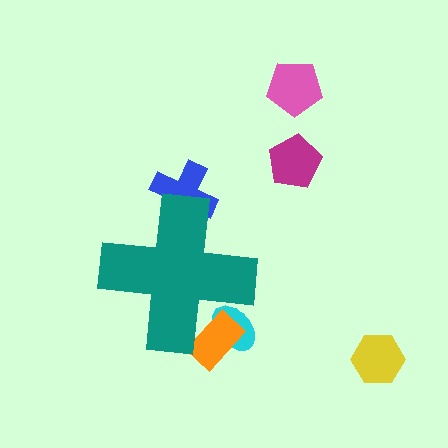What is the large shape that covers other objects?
A teal cross.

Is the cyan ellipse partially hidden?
Yes, the cyan ellipse is partially hidden behind the teal cross.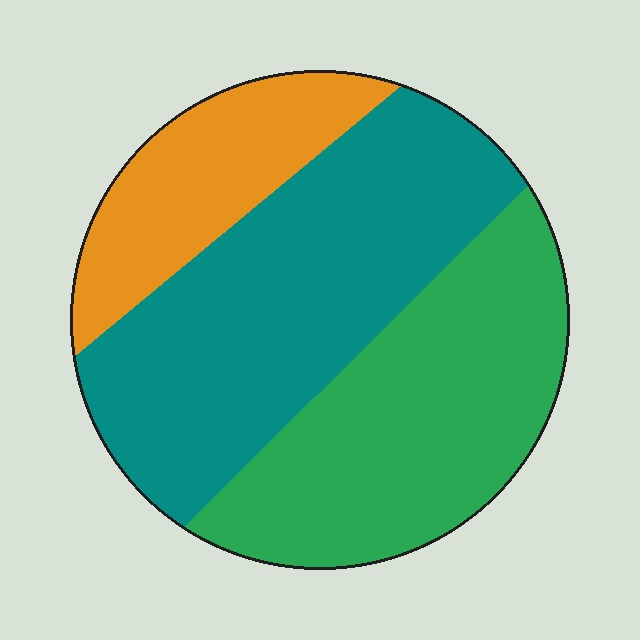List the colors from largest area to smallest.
From largest to smallest: teal, green, orange.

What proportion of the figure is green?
Green covers roughly 35% of the figure.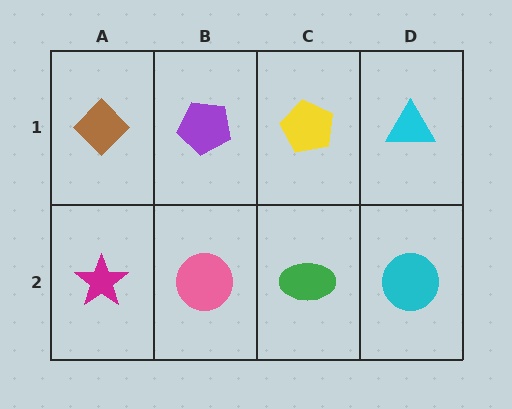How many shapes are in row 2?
4 shapes.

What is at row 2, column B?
A pink circle.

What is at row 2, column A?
A magenta star.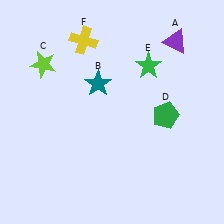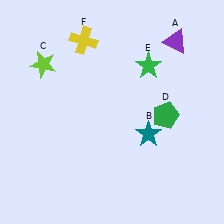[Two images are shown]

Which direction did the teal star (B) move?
The teal star (B) moved down.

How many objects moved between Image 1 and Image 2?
1 object moved between the two images.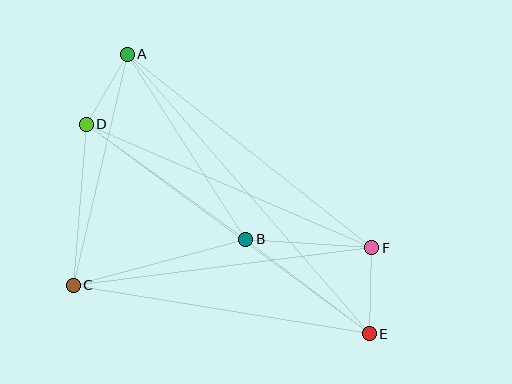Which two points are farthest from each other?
Points A and E are farthest from each other.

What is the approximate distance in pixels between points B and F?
The distance between B and F is approximately 126 pixels.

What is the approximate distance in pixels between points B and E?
The distance between B and E is approximately 156 pixels.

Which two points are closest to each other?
Points A and D are closest to each other.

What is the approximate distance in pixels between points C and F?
The distance between C and F is approximately 301 pixels.